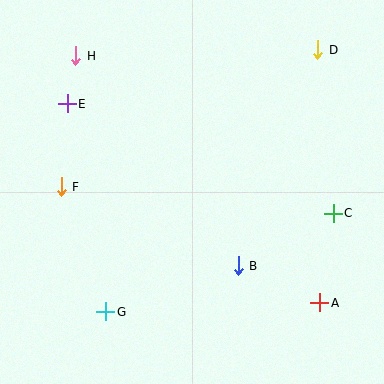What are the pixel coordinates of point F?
Point F is at (61, 187).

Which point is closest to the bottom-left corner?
Point G is closest to the bottom-left corner.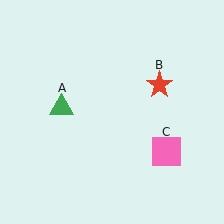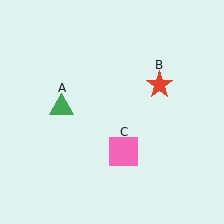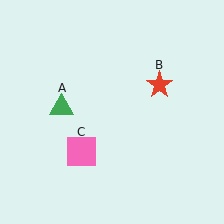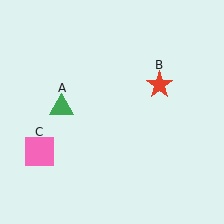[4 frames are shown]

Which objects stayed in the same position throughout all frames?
Green triangle (object A) and red star (object B) remained stationary.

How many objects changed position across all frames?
1 object changed position: pink square (object C).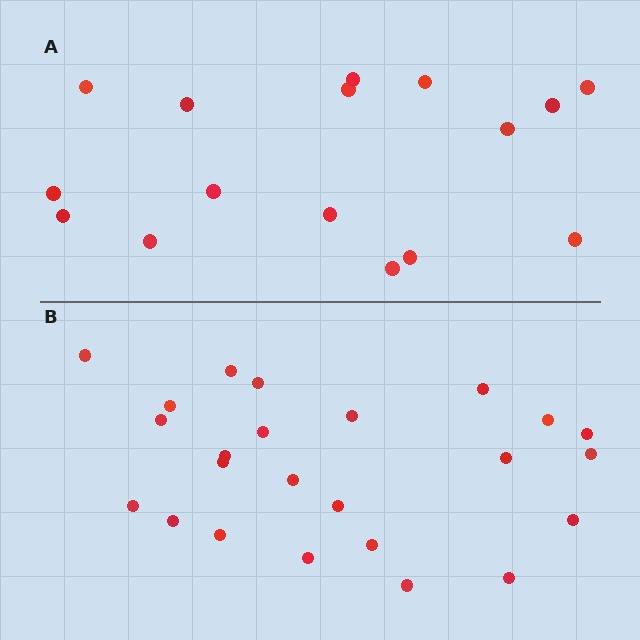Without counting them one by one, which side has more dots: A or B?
Region B (the bottom region) has more dots.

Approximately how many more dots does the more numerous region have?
Region B has roughly 8 or so more dots than region A.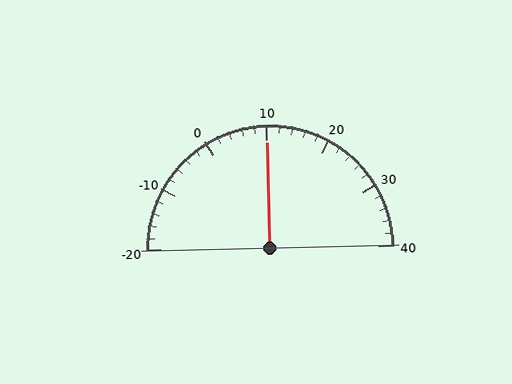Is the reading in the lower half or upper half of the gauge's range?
The reading is in the upper half of the range (-20 to 40).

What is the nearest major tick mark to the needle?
The nearest major tick mark is 10.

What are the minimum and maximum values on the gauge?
The gauge ranges from -20 to 40.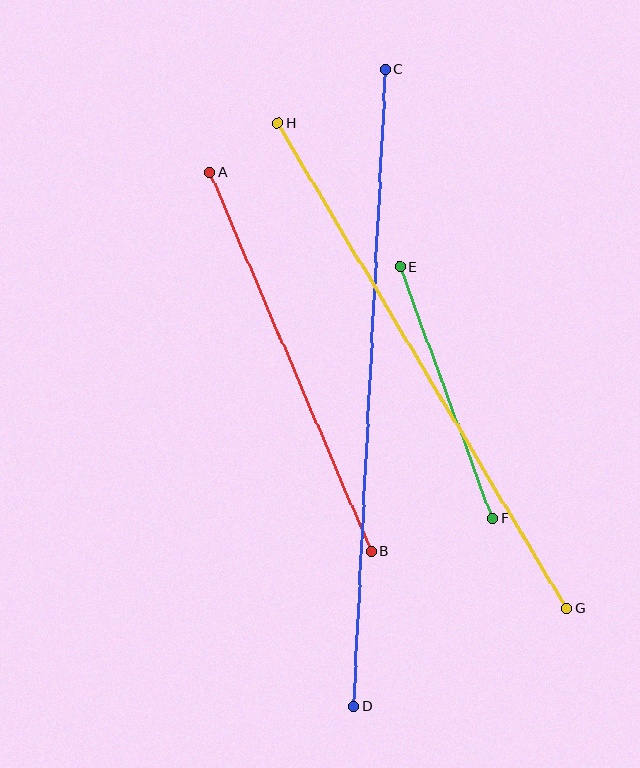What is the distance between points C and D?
The distance is approximately 638 pixels.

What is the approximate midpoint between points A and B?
The midpoint is at approximately (291, 362) pixels.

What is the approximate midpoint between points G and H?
The midpoint is at approximately (422, 366) pixels.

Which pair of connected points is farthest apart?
Points C and D are farthest apart.